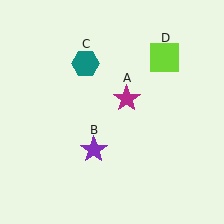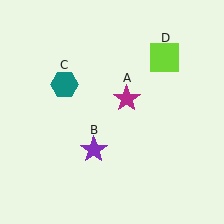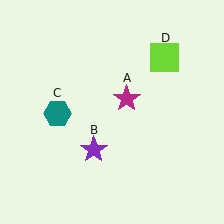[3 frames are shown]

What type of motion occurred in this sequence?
The teal hexagon (object C) rotated counterclockwise around the center of the scene.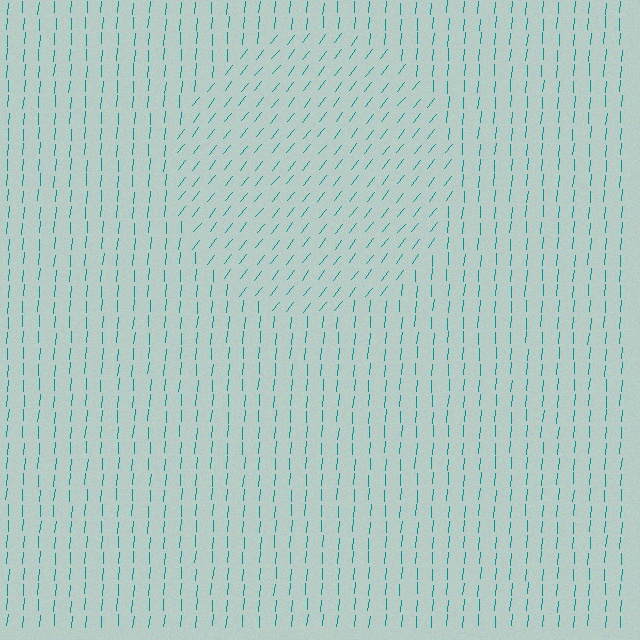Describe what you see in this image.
The image is filled with small teal line segments. A circle region in the image has lines oriented differently from the surrounding lines, creating a visible texture boundary.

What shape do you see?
I see a circle.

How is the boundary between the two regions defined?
The boundary is defined purely by a change in line orientation (approximately 34 degrees difference). All lines are the same color and thickness.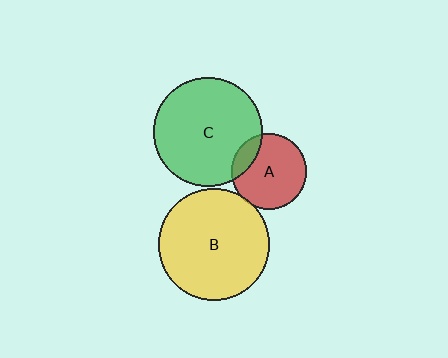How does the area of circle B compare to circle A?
Approximately 2.2 times.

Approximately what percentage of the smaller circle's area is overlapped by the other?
Approximately 15%.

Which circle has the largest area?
Circle B (yellow).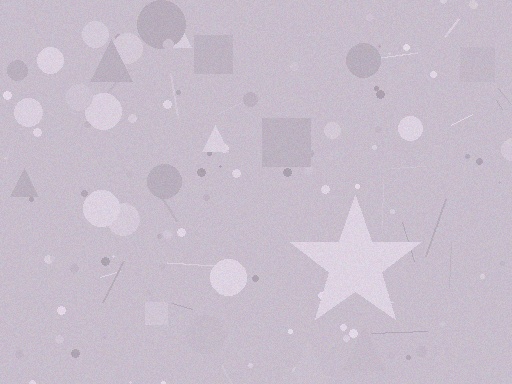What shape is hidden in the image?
A star is hidden in the image.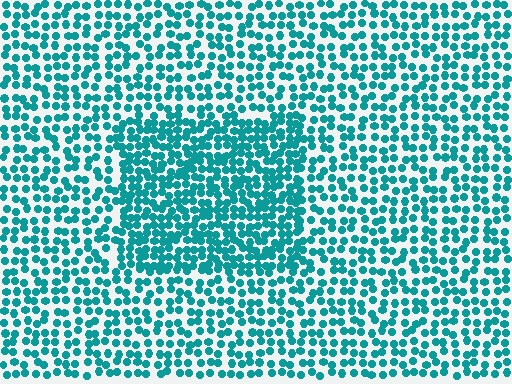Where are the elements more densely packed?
The elements are more densely packed inside the rectangle boundary.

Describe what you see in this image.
The image contains small teal elements arranged at two different densities. A rectangle-shaped region is visible where the elements are more densely packed than the surrounding area.